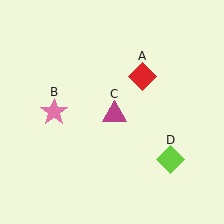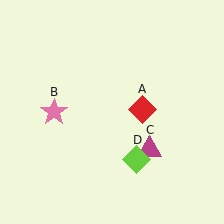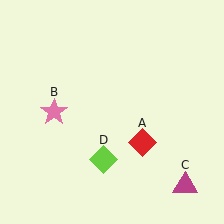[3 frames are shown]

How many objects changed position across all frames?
3 objects changed position: red diamond (object A), magenta triangle (object C), lime diamond (object D).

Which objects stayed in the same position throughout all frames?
Pink star (object B) remained stationary.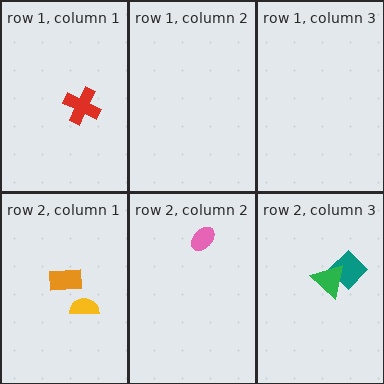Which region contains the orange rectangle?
The row 2, column 1 region.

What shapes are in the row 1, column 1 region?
The red cross.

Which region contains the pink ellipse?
The row 2, column 2 region.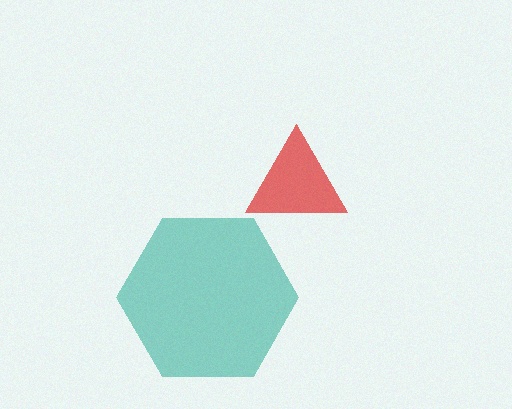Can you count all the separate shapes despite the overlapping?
Yes, there are 2 separate shapes.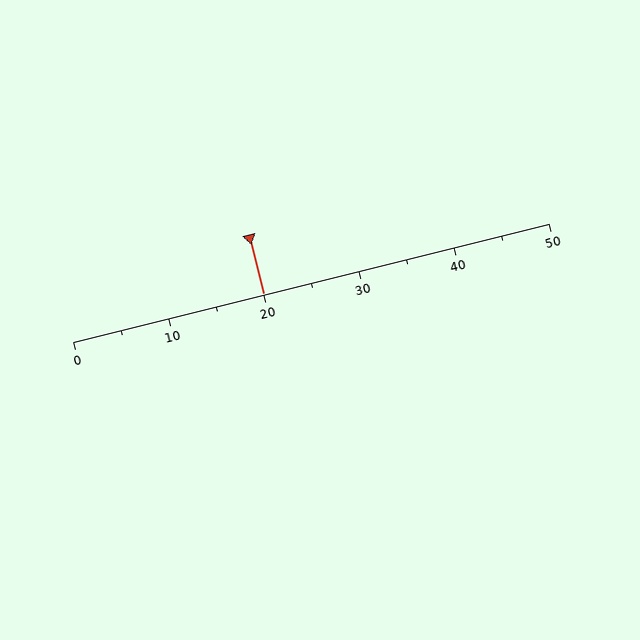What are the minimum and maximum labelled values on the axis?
The axis runs from 0 to 50.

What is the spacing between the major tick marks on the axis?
The major ticks are spaced 10 apart.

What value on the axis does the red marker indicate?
The marker indicates approximately 20.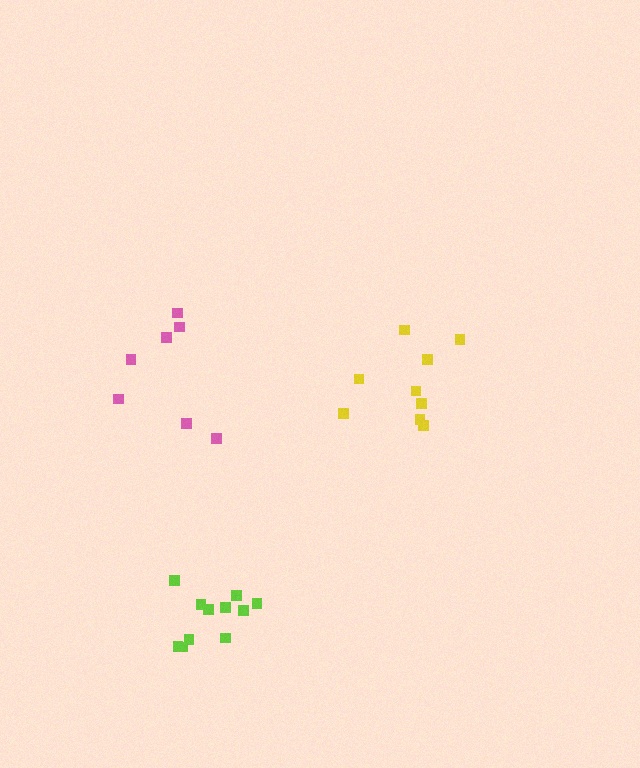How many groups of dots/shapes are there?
There are 3 groups.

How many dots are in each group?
Group 1: 11 dots, Group 2: 9 dots, Group 3: 7 dots (27 total).